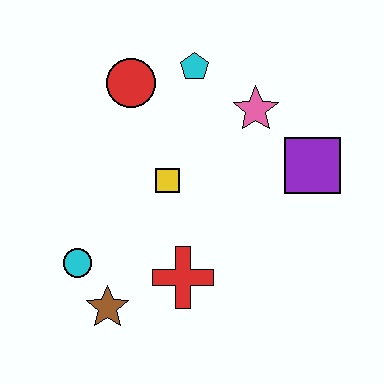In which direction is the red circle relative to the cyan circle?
The red circle is above the cyan circle.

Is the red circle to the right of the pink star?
No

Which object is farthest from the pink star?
The brown star is farthest from the pink star.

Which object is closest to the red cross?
The brown star is closest to the red cross.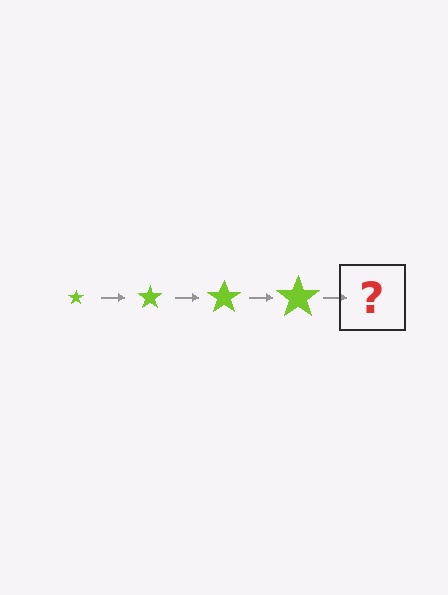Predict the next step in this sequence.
The next step is a lime star, larger than the previous one.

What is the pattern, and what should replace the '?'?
The pattern is that the star gets progressively larger each step. The '?' should be a lime star, larger than the previous one.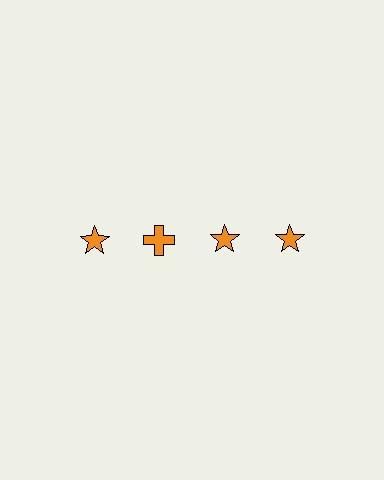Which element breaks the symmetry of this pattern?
The orange cross in the top row, second from left column breaks the symmetry. All other shapes are orange stars.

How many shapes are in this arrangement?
There are 4 shapes arranged in a grid pattern.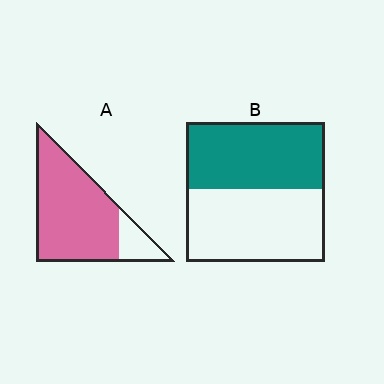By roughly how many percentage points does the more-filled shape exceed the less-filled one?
By roughly 35 percentage points (A over B).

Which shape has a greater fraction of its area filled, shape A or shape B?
Shape A.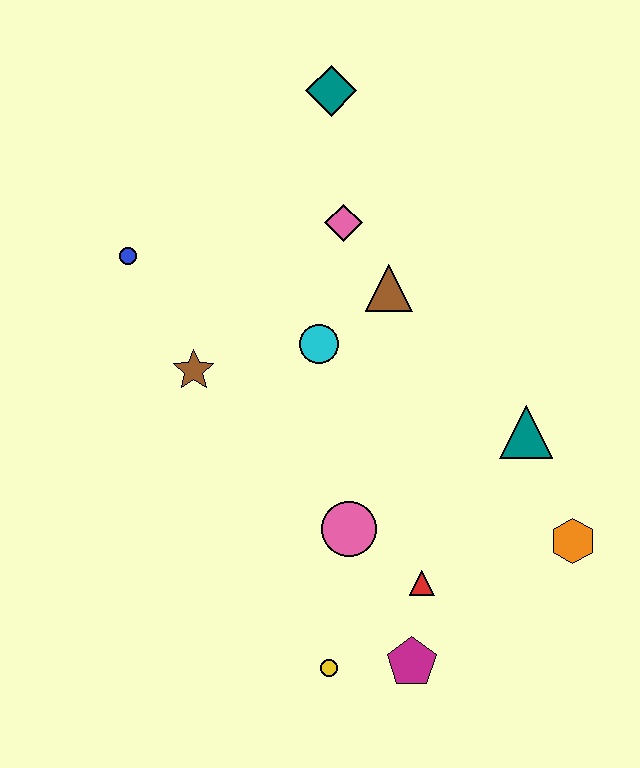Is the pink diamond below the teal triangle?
No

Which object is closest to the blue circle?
The brown star is closest to the blue circle.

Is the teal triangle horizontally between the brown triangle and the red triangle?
No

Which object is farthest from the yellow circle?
The teal diamond is farthest from the yellow circle.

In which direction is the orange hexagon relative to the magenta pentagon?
The orange hexagon is to the right of the magenta pentagon.